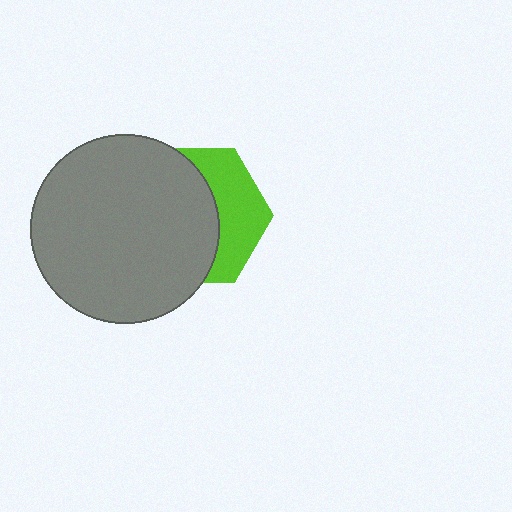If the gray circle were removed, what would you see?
You would see the complete lime hexagon.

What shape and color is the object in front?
The object in front is a gray circle.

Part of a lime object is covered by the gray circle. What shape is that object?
It is a hexagon.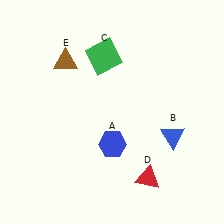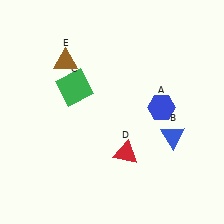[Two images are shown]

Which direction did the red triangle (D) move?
The red triangle (D) moved up.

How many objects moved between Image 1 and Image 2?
3 objects moved between the two images.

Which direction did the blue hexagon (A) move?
The blue hexagon (A) moved right.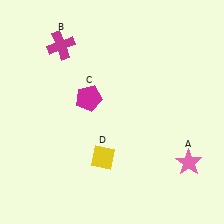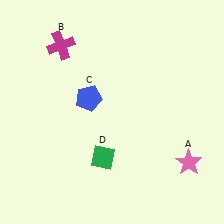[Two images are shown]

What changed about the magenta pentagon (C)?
In Image 1, C is magenta. In Image 2, it changed to blue.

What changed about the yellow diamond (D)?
In Image 1, D is yellow. In Image 2, it changed to green.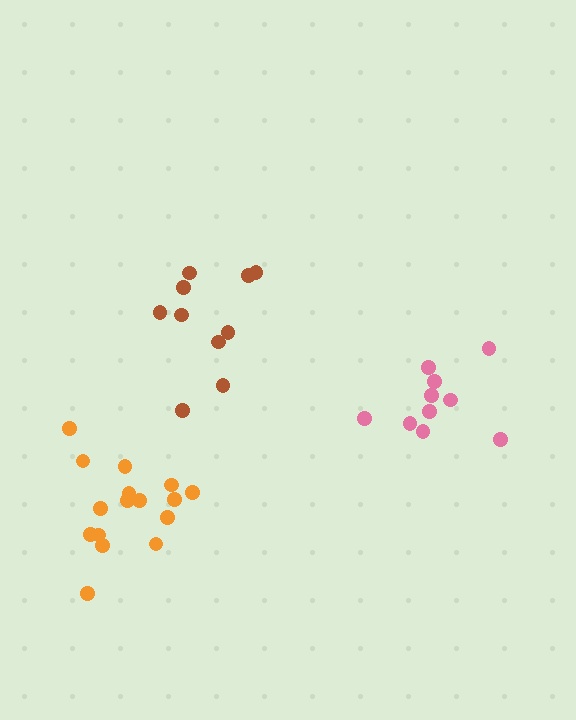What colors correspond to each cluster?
The clusters are colored: pink, orange, brown.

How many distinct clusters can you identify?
There are 3 distinct clusters.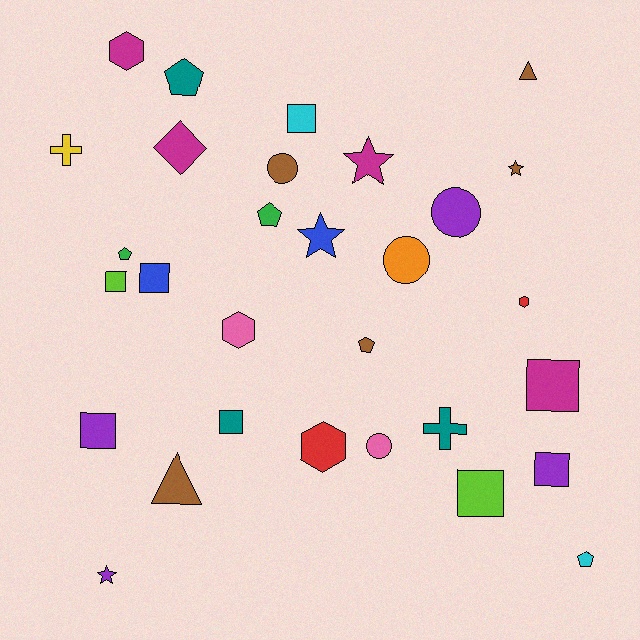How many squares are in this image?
There are 8 squares.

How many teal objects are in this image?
There are 3 teal objects.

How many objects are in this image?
There are 30 objects.